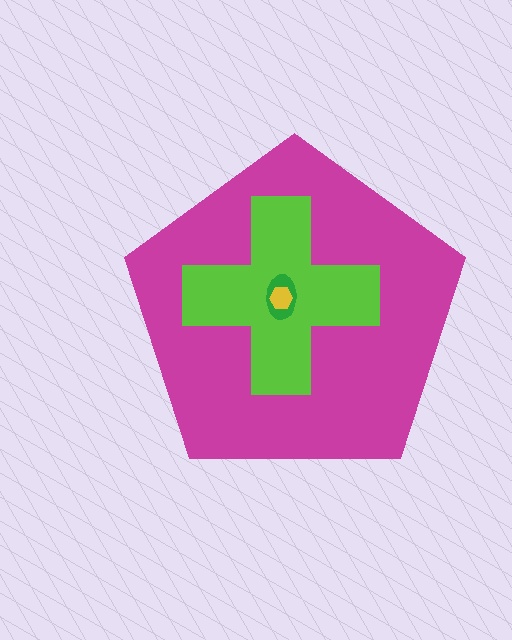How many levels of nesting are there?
4.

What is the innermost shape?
The yellow hexagon.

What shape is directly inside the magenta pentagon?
The lime cross.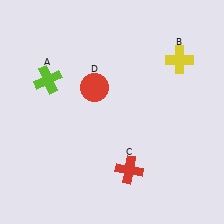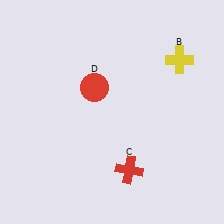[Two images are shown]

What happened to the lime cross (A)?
The lime cross (A) was removed in Image 2. It was in the top-left area of Image 1.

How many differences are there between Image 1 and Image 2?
There is 1 difference between the two images.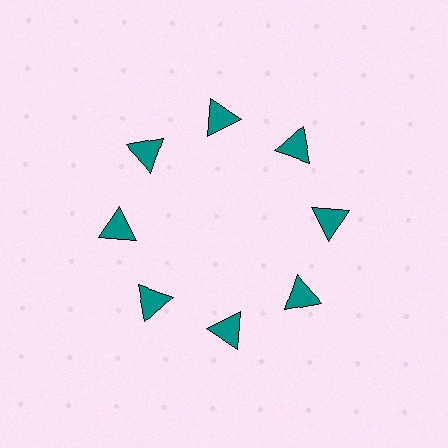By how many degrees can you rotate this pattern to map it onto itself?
The pattern maps onto itself every 45 degrees of rotation.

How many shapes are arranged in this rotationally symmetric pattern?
There are 8 shapes, arranged in 8 groups of 1.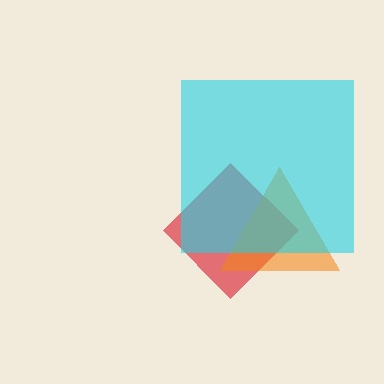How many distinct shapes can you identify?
There are 3 distinct shapes: a red diamond, an orange triangle, a cyan square.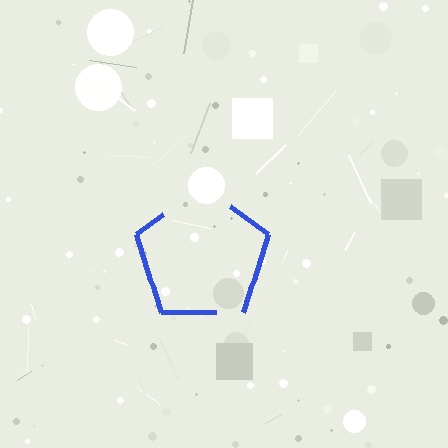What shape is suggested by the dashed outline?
The dashed outline suggests a pentagon.